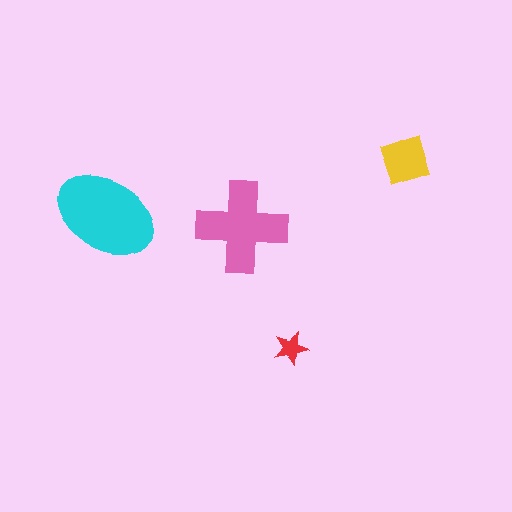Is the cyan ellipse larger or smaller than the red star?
Larger.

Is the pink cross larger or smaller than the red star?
Larger.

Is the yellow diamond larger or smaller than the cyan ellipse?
Smaller.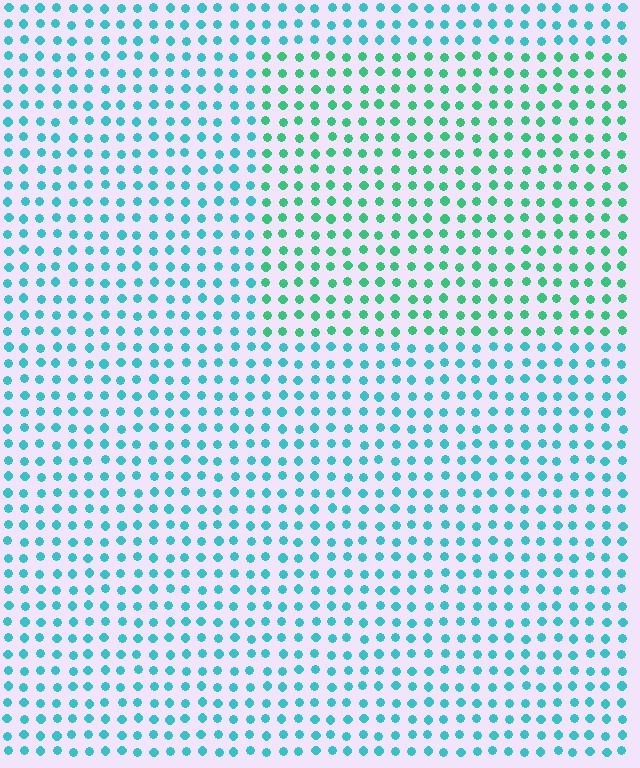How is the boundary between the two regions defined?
The boundary is defined purely by a slight shift in hue (about 34 degrees). Spacing, size, and orientation are identical on both sides.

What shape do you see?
I see a rectangle.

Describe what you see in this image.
The image is filled with small cyan elements in a uniform arrangement. A rectangle-shaped region is visible where the elements are tinted to a slightly different hue, forming a subtle color boundary.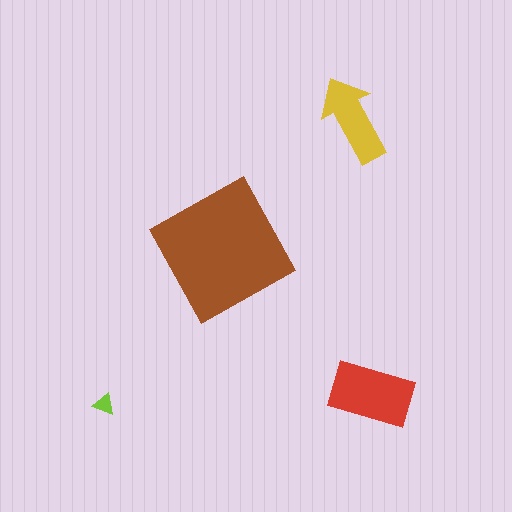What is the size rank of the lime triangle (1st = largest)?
4th.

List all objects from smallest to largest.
The lime triangle, the yellow arrow, the red rectangle, the brown square.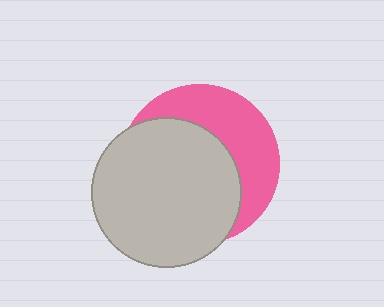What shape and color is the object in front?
The object in front is a light gray circle.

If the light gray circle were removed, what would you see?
You would see the complete pink circle.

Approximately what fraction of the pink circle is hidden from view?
Roughly 61% of the pink circle is hidden behind the light gray circle.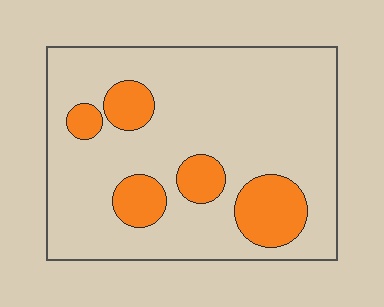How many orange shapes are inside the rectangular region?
5.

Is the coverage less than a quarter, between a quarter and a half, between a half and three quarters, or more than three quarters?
Less than a quarter.